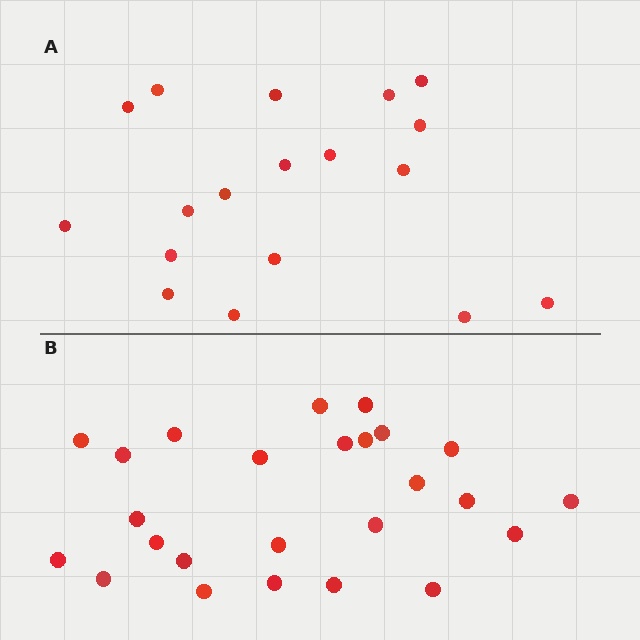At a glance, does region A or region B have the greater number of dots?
Region B (the bottom region) has more dots.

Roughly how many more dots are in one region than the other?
Region B has roughly 8 or so more dots than region A.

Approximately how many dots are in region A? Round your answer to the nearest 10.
About 20 dots. (The exact count is 18, which rounds to 20.)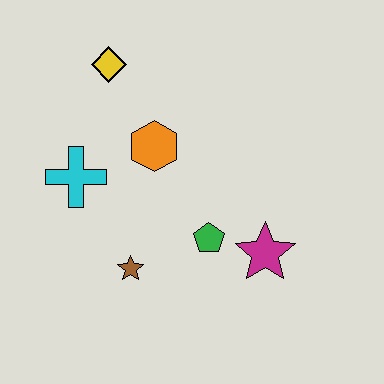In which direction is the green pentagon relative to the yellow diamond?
The green pentagon is below the yellow diamond.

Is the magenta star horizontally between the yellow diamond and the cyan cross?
No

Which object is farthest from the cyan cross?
The magenta star is farthest from the cyan cross.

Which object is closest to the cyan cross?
The orange hexagon is closest to the cyan cross.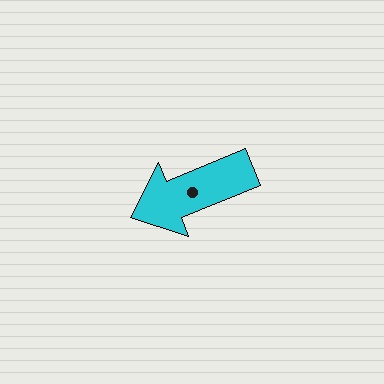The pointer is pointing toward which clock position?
Roughly 8 o'clock.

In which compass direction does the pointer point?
West.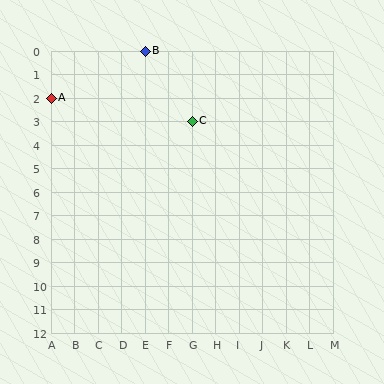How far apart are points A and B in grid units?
Points A and B are 4 columns and 2 rows apart (about 4.5 grid units diagonally).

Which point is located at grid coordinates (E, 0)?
Point B is at (E, 0).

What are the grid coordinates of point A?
Point A is at grid coordinates (A, 2).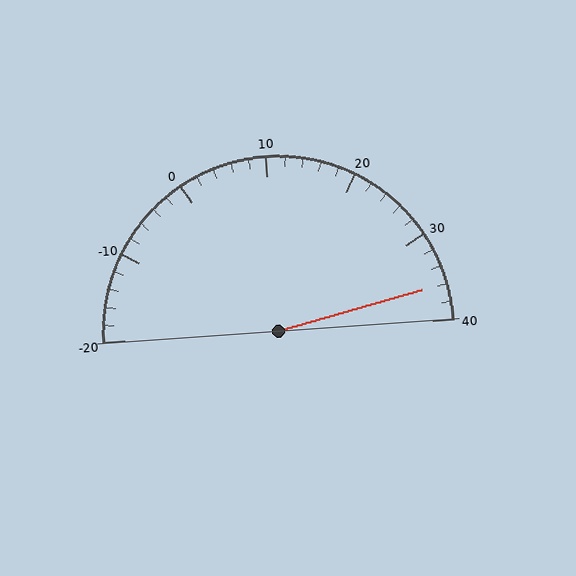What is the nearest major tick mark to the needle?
The nearest major tick mark is 40.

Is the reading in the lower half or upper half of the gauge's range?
The reading is in the upper half of the range (-20 to 40).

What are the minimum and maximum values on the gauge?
The gauge ranges from -20 to 40.